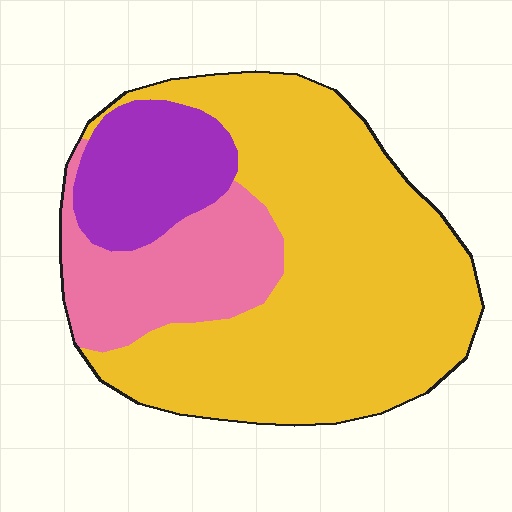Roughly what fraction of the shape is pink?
Pink covers 20% of the shape.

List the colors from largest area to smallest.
From largest to smallest: yellow, pink, purple.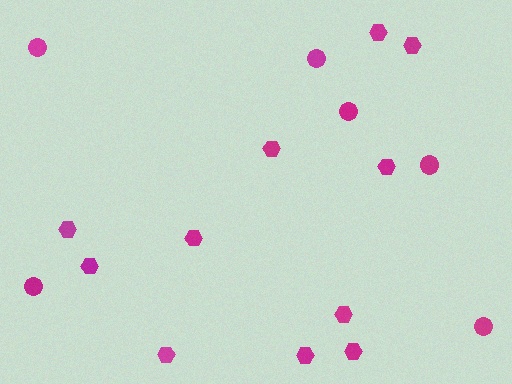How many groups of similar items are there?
There are 2 groups: one group of hexagons (11) and one group of circles (6).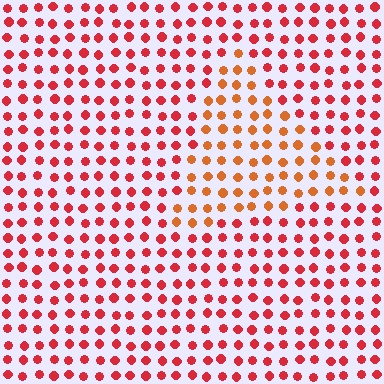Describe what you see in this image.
The image is filled with small red elements in a uniform arrangement. A triangle-shaped region is visible where the elements are tinted to a slightly different hue, forming a subtle color boundary.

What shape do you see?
I see a triangle.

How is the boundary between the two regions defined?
The boundary is defined purely by a slight shift in hue (about 29 degrees). Spacing, size, and orientation are identical on both sides.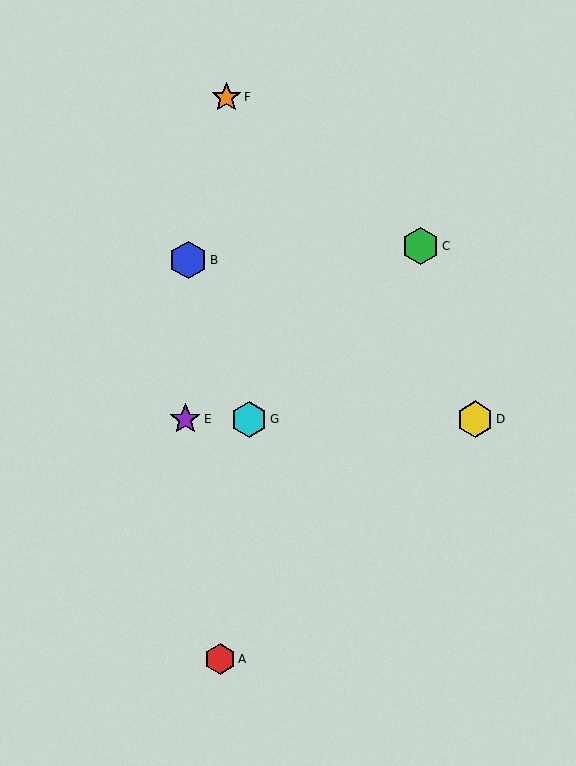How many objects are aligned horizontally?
3 objects (D, E, G) are aligned horizontally.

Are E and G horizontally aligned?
Yes, both are at y≈419.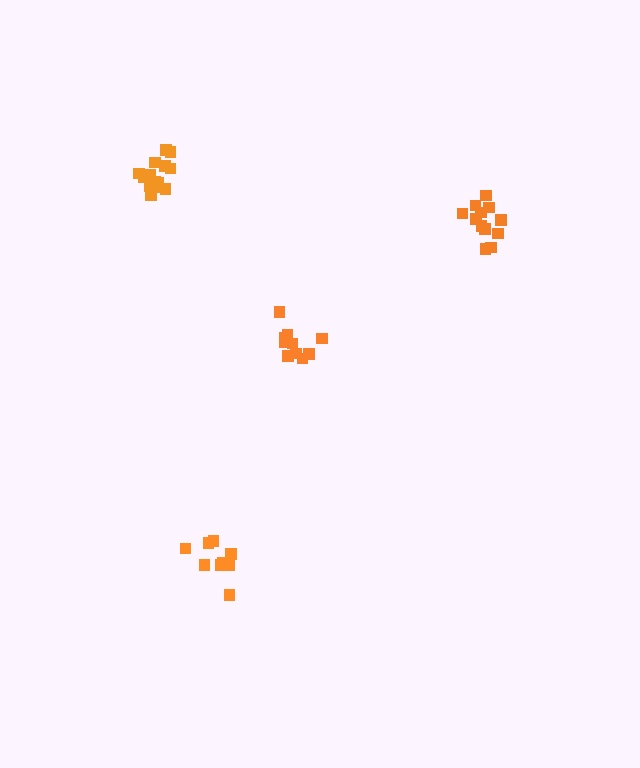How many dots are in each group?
Group 1: 9 dots, Group 2: 14 dots, Group 3: 10 dots, Group 4: 12 dots (45 total).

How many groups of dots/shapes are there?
There are 4 groups.